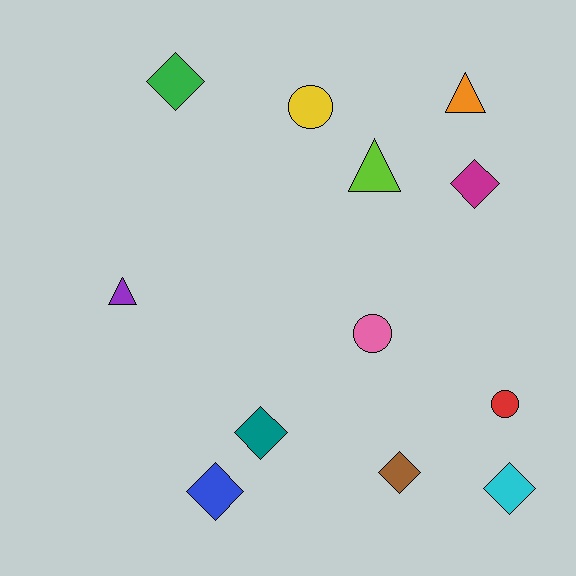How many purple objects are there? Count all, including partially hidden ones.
There is 1 purple object.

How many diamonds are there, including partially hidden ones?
There are 6 diamonds.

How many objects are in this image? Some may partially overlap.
There are 12 objects.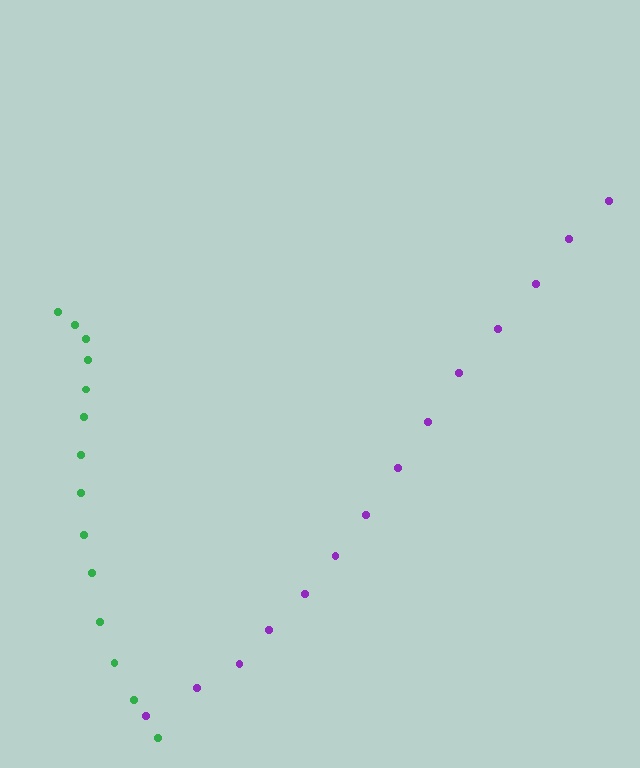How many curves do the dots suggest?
There are 2 distinct paths.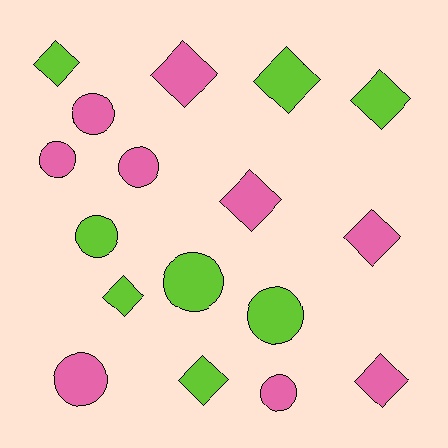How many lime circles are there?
There are 3 lime circles.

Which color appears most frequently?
Pink, with 9 objects.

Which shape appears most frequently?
Diamond, with 9 objects.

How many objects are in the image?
There are 17 objects.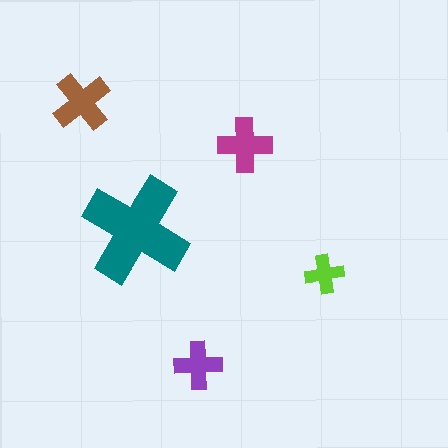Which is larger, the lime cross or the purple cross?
The purple one.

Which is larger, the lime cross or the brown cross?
The brown one.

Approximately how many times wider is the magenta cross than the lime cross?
About 1.5 times wider.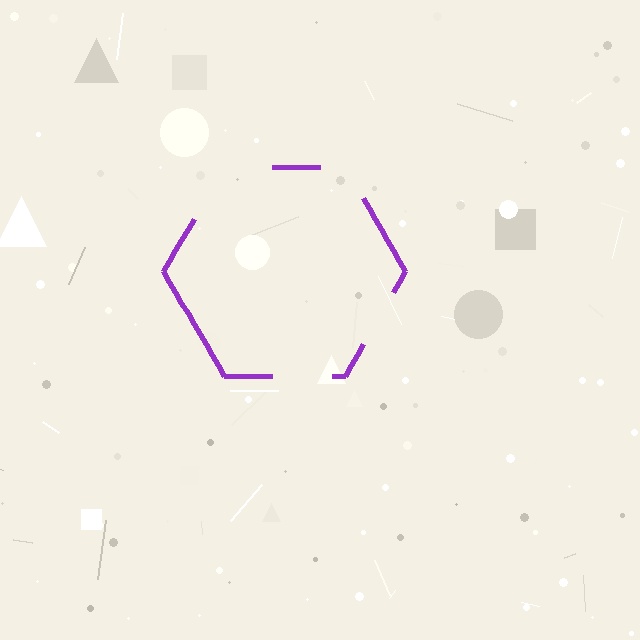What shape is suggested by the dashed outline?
The dashed outline suggests a hexagon.